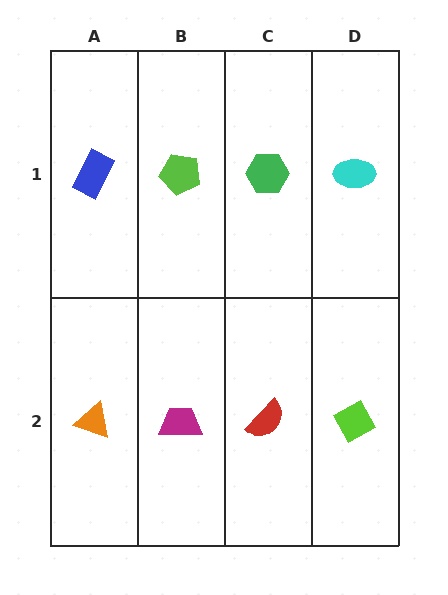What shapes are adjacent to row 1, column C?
A red semicircle (row 2, column C), a lime pentagon (row 1, column B), a cyan ellipse (row 1, column D).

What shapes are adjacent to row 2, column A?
A blue rectangle (row 1, column A), a magenta trapezoid (row 2, column B).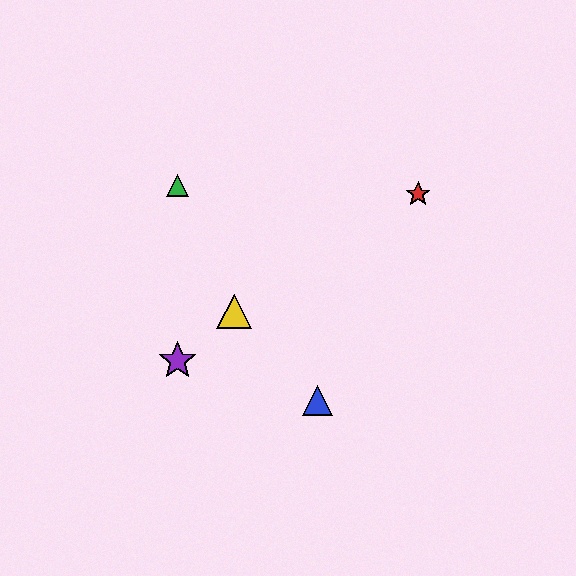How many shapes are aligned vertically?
2 shapes (the green triangle, the purple star) are aligned vertically.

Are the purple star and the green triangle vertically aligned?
Yes, both are at x≈178.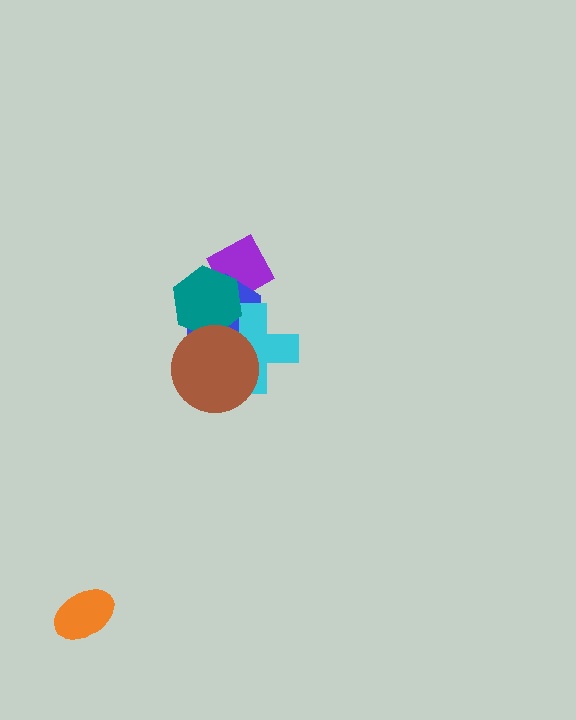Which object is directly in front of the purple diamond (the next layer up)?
The blue hexagon is directly in front of the purple diamond.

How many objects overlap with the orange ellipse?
0 objects overlap with the orange ellipse.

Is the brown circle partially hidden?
No, no other shape covers it.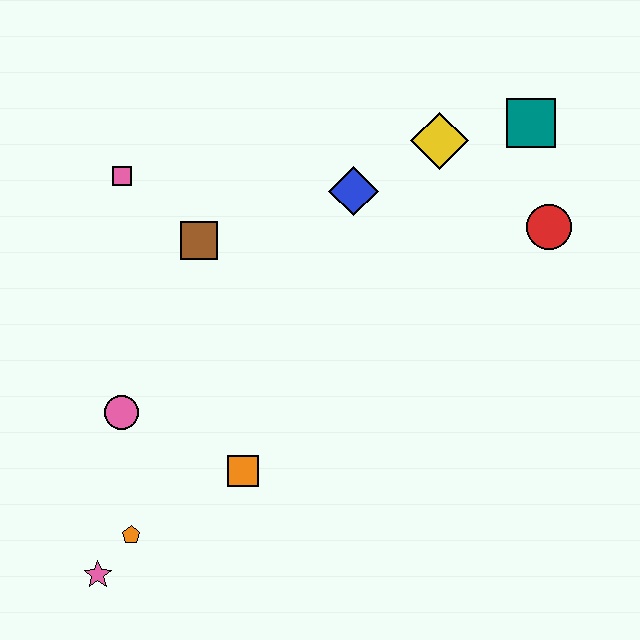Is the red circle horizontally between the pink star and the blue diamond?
No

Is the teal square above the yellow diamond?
Yes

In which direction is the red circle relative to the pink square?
The red circle is to the right of the pink square.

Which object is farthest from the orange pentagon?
The teal square is farthest from the orange pentagon.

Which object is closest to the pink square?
The brown square is closest to the pink square.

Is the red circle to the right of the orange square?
Yes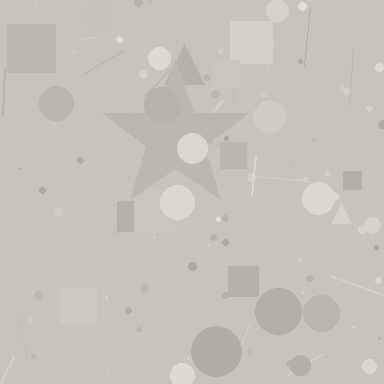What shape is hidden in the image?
A star is hidden in the image.